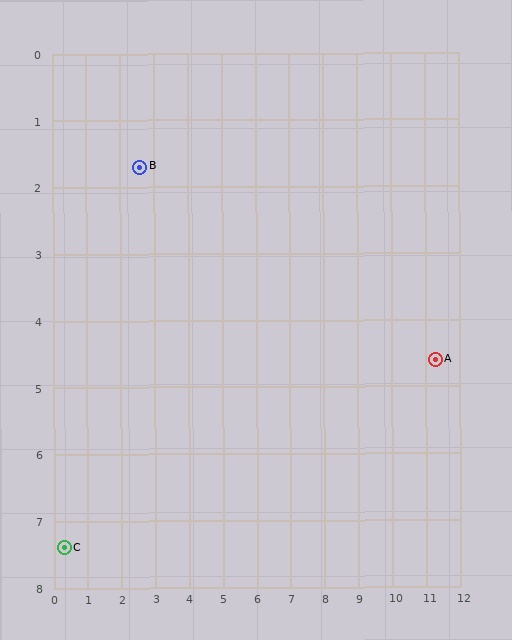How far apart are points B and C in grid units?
Points B and C are about 6.1 grid units apart.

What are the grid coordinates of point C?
Point C is at approximately (0.3, 7.4).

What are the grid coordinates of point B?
Point B is at approximately (2.6, 1.7).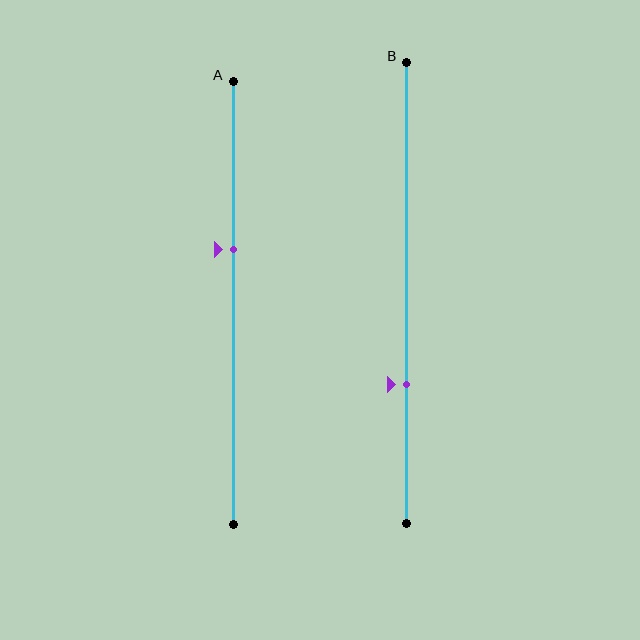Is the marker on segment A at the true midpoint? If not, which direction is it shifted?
No, the marker on segment A is shifted upward by about 12% of the segment length.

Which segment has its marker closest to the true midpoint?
Segment A has its marker closest to the true midpoint.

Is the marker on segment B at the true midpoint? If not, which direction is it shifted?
No, the marker on segment B is shifted downward by about 20% of the segment length.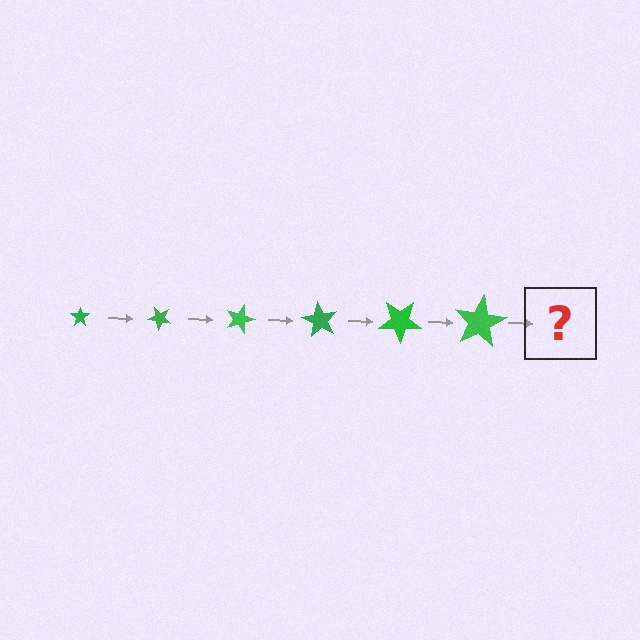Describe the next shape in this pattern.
It should be a star, larger than the previous one and rotated 270 degrees from the start.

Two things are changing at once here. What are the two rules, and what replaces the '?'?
The two rules are that the star grows larger each step and it rotates 45 degrees each step. The '?' should be a star, larger than the previous one and rotated 270 degrees from the start.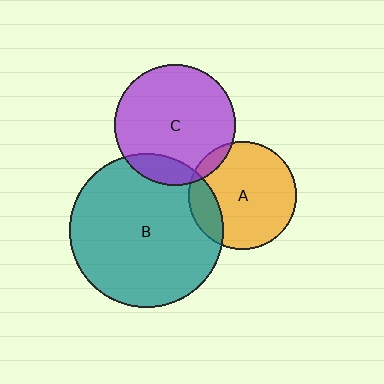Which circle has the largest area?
Circle B (teal).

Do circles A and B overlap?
Yes.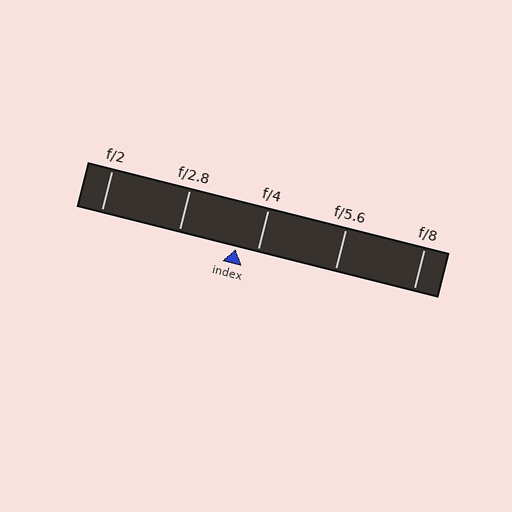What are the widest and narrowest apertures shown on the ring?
The widest aperture shown is f/2 and the narrowest is f/8.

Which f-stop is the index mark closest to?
The index mark is closest to f/4.